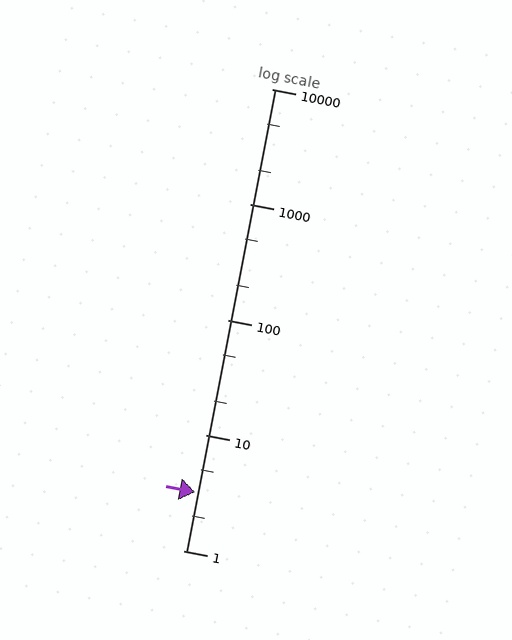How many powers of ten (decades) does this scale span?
The scale spans 4 decades, from 1 to 10000.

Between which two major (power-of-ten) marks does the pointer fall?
The pointer is between 1 and 10.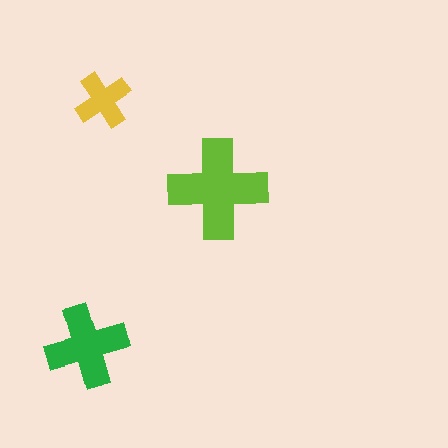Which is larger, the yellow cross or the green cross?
The green one.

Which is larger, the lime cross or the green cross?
The lime one.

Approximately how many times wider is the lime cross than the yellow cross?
About 2 times wider.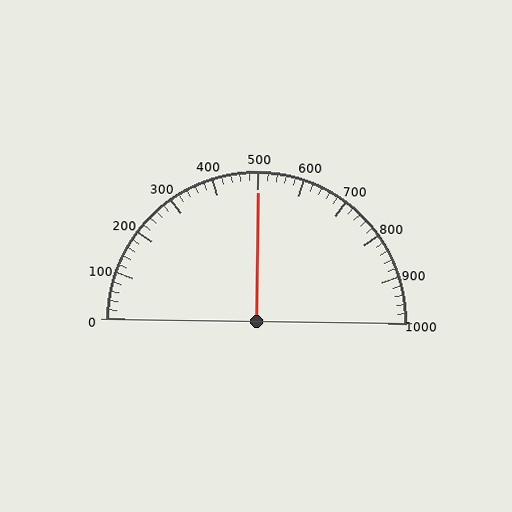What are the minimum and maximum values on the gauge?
The gauge ranges from 0 to 1000.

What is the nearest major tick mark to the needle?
The nearest major tick mark is 500.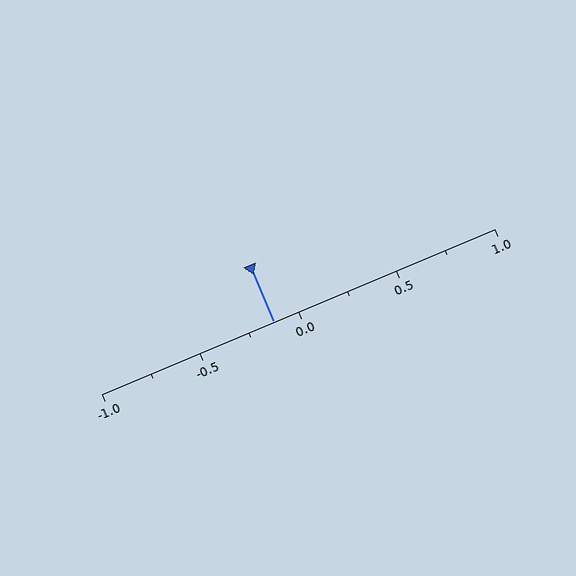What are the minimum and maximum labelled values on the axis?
The axis runs from -1.0 to 1.0.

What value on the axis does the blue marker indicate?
The marker indicates approximately -0.12.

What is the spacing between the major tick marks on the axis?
The major ticks are spaced 0.5 apart.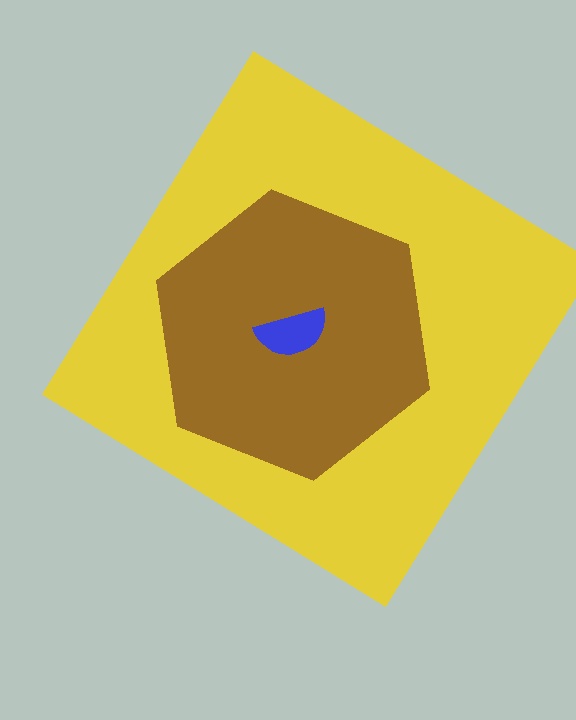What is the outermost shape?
The yellow diamond.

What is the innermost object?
The blue semicircle.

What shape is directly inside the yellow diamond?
The brown hexagon.